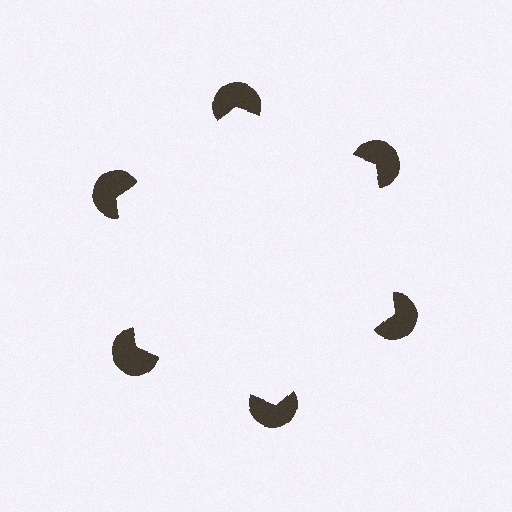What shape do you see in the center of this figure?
An illusory hexagon — its edges are inferred from the aligned wedge cuts in the pac-man discs, not physically drawn.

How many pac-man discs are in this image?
There are 6 — one at each vertex of the illusory hexagon.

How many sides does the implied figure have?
6 sides.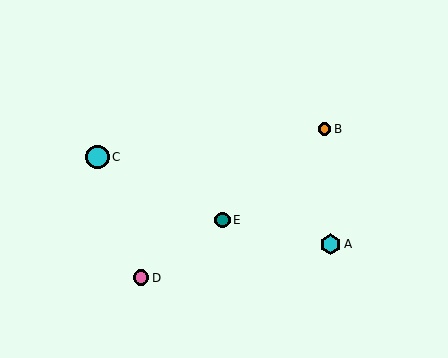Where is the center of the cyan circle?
The center of the cyan circle is at (98, 157).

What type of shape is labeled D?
Shape D is a pink circle.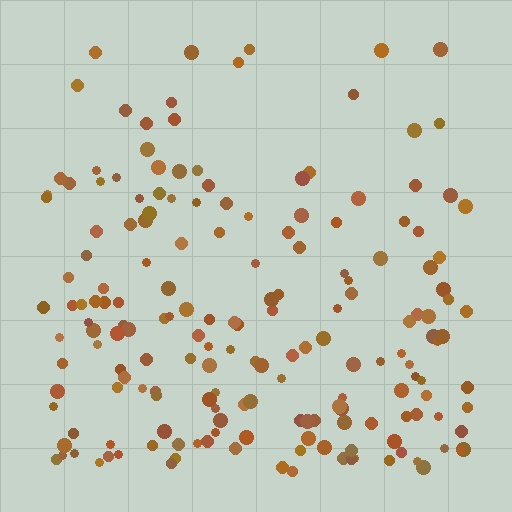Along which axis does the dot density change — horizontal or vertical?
Vertical.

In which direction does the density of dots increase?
From top to bottom, with the bottom side densest.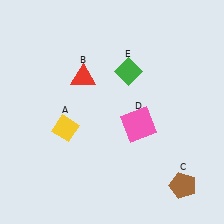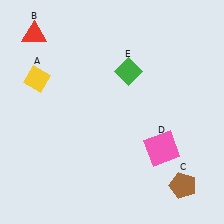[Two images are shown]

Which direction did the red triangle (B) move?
The red triangle (B) moved left.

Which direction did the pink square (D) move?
The pink square (D) moved down.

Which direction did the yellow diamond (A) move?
The yellow diamond (A) moved up.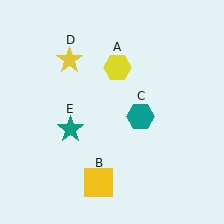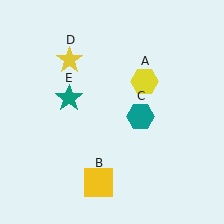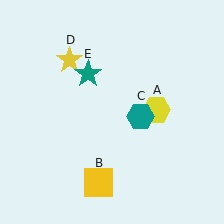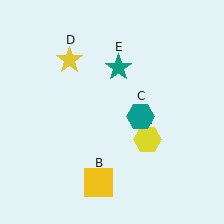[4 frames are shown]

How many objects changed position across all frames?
2 objects changed position: yellow hexagon (object A), teal star (object E).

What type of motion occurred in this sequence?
The yellow hexagon (object A), teal star (object E) rotated clockwise around the center of the scene.